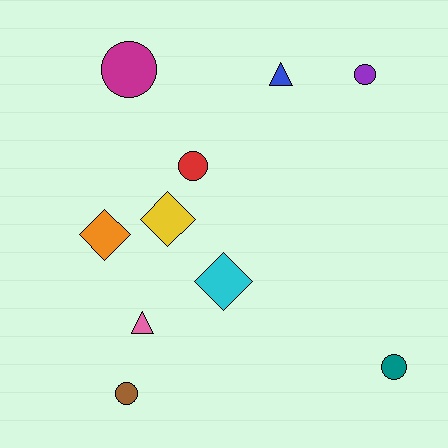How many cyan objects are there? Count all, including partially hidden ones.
There is 1 cyan object.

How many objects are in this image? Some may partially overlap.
There are 10 objects.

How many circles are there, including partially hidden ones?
There are 5 circles.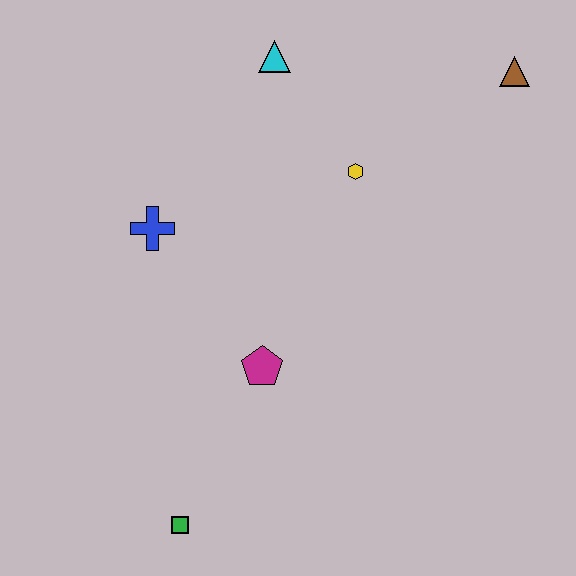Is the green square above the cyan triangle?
No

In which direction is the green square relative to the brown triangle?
The green square is below the brown triangle.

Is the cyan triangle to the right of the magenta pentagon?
Yes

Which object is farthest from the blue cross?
The brown triangle is farthest from the blue cross.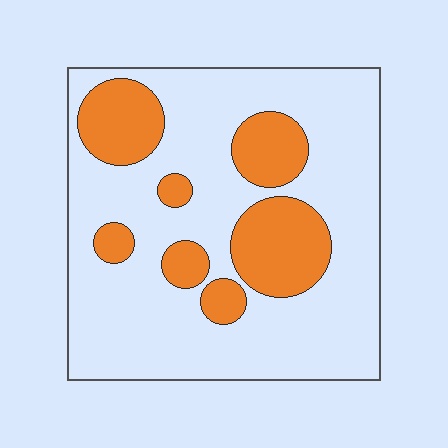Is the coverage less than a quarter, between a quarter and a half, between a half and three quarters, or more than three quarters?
Between a quarter and a half.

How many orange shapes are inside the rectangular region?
7.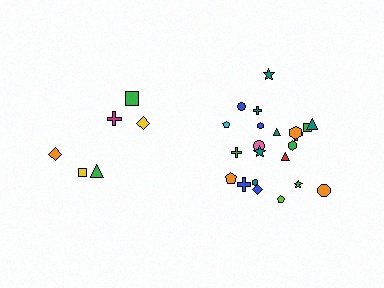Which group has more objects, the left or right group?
The right group.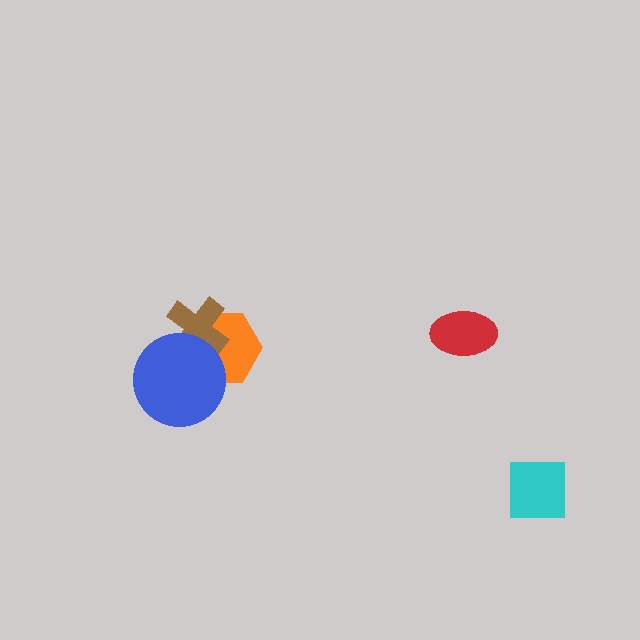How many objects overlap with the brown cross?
2 objects overlap with the brown cross.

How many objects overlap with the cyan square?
0 objects overlap with the cyan square.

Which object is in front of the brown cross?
The blue circle is in front of the brown cross.